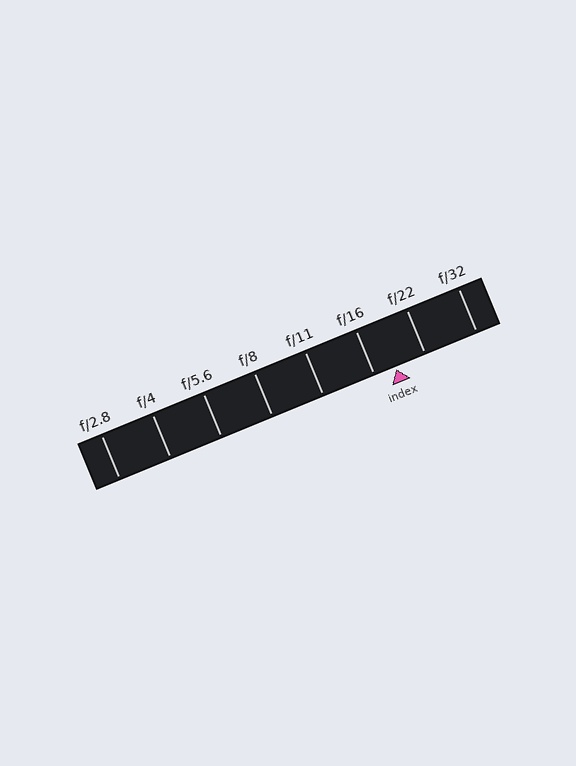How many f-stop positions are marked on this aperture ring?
There are 8 f-stop positions marked.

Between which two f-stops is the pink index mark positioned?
The index mark is between f/16 and f/22.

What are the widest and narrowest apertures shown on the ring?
The widest aperture shown is f/2.8 and the narrowest is f/32.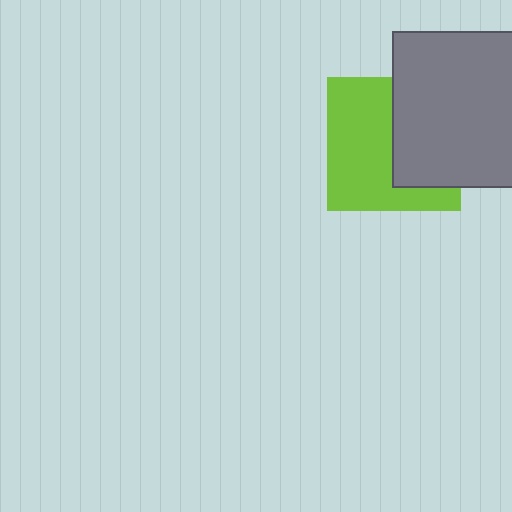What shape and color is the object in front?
The object in front is a gray square.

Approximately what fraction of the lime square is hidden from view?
Roughly 43% of the lime square is hidden behind the gray square.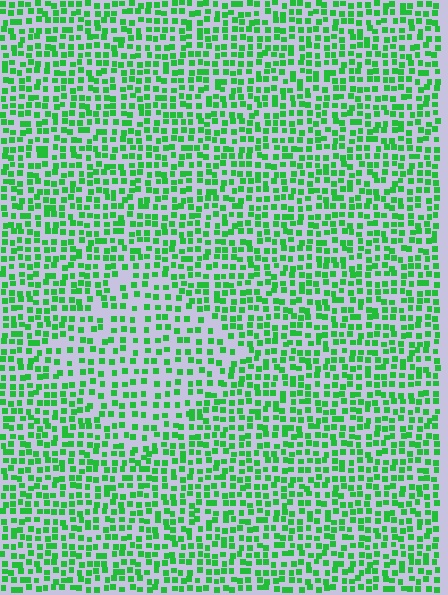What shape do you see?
I see a diamond.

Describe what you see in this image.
The image contains small green elements arranged at two different densities. A diamond-shaped region is visible where the elements are less densely packed than the surrounding area.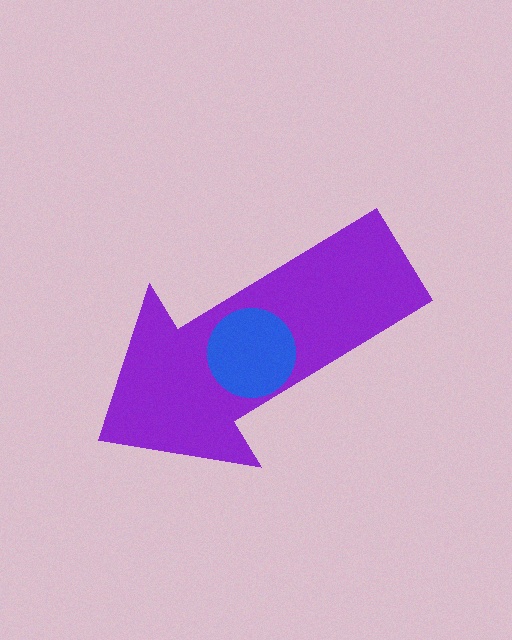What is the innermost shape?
The blue circle.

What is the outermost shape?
The purple arrow.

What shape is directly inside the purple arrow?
The blue circle.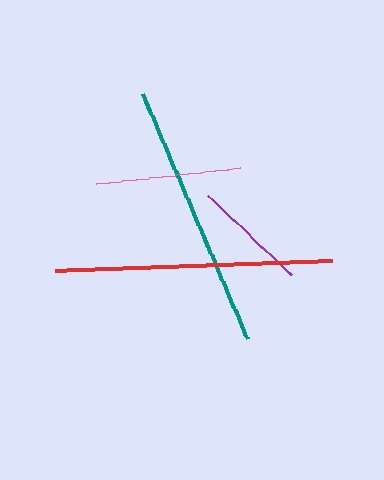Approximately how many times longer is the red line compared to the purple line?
The red line is approximately 2.4 times the length of the purple line.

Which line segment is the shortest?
The purple line is the shortest at approximately 116 pixels.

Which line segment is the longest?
The red line is the longest at approximately 277 pixels.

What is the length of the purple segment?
The purple segment is approximately 116 pixels long.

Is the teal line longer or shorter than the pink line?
The teal line is longer than the pink line.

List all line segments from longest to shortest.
From longest to shortest: red, teal, pink, purple.